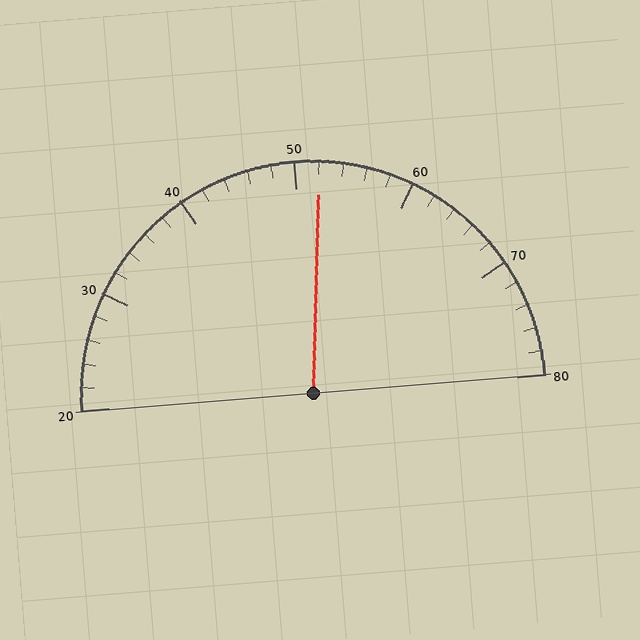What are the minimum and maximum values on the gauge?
The gauge ranges from 20 to 80.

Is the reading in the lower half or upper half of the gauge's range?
The reading is in the upper half of the range (20 to 80).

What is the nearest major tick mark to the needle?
The nearest major tick mark is 50.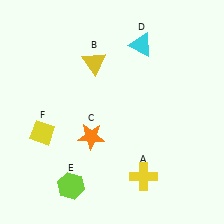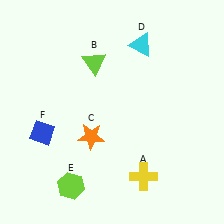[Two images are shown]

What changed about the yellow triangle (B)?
In Image 1, B is yellow. In Image 2, it changed to lime.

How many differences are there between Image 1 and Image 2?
There are 2 differences between the two images.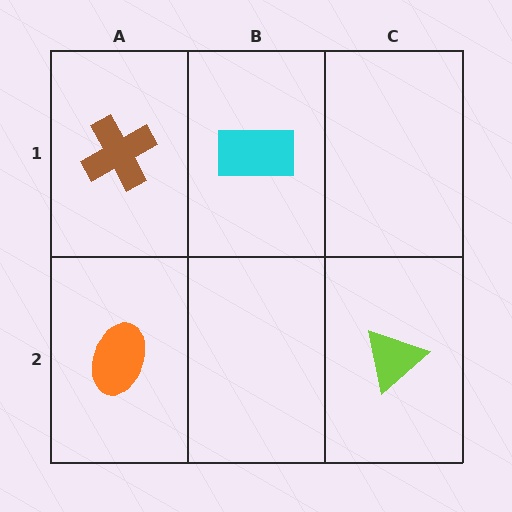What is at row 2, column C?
A lime triangle.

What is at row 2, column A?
An orange ellipse.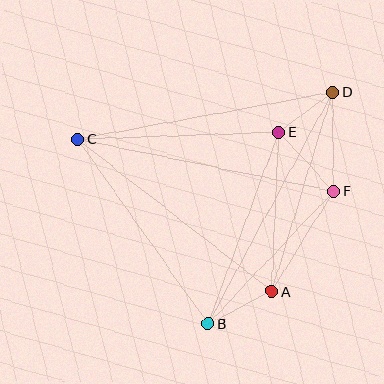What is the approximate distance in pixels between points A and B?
The distance between A and B is approximately 71 pixels.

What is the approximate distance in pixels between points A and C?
The distance between A and C is approximately 247 pixels.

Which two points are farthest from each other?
Points B and D are farthest from each other.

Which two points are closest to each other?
Points D and E are closest to each other.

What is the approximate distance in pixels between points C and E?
The distance between C and E is approximately 201 pixels.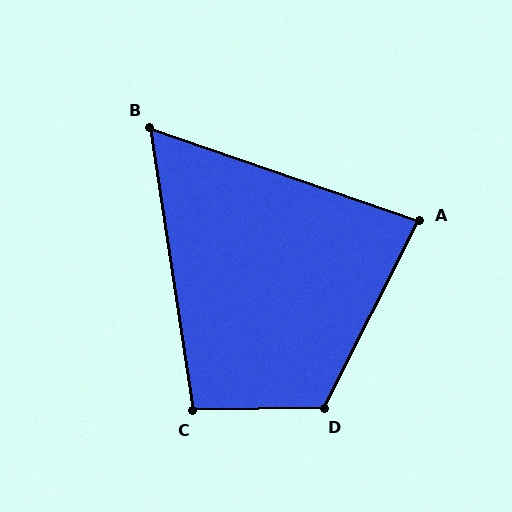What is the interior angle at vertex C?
Approximately 98 degrees (obtuse).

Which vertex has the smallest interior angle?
B, at approximately 62 degrees.